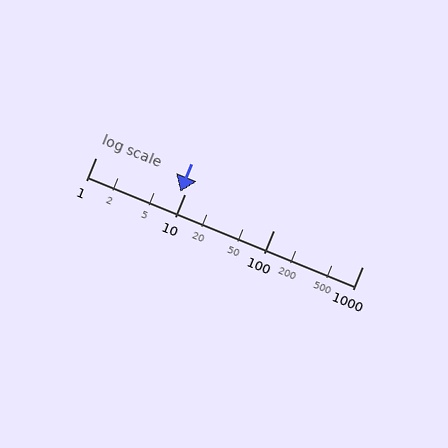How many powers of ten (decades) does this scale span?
The scale spans 3 decades, from 1 to 1000.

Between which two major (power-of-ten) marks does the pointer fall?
The pointer is between 1 and 10.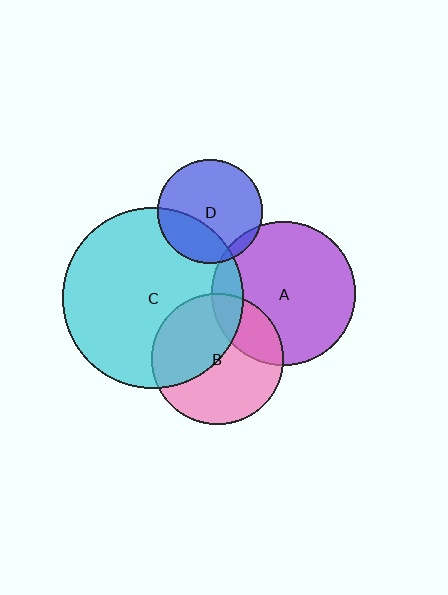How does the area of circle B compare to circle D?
Approximately 1.6 times.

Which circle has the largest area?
Circle C (cyan).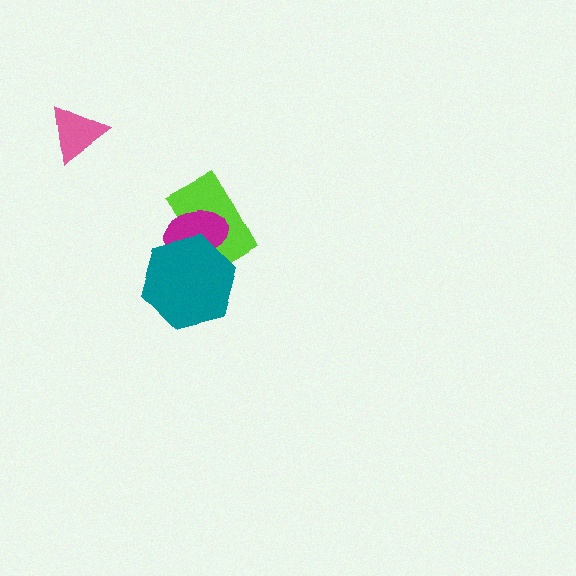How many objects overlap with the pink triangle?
0 objects overlap with the pink triangle.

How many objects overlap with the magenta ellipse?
2 objects overlap with the magenta ellipse.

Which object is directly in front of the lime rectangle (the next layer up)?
The magenta ellipse is directly in front of the lime rectangle.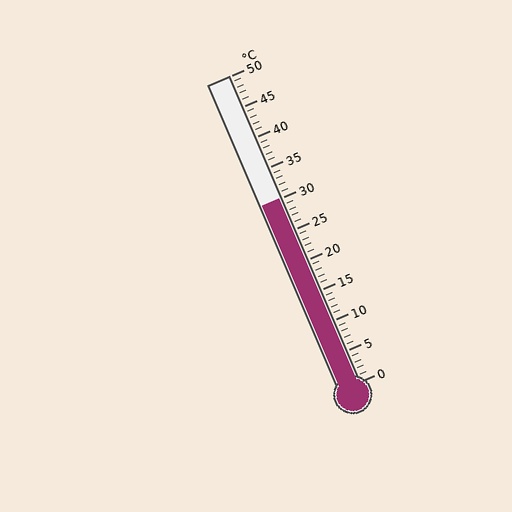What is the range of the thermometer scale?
The thermometer scale ranges from 0°C to 50°C.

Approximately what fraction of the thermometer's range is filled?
The thermometer is filled to approximately 60% of its range.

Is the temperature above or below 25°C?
The temperature is above 25°C.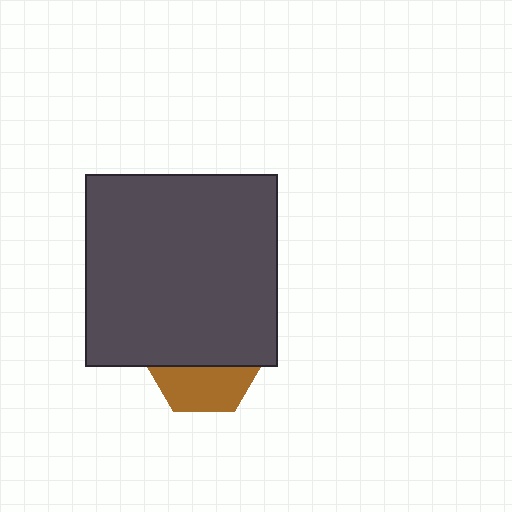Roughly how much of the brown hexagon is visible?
A small part of it is visible (roughly 39%).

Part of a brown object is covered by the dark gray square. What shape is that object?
It is a hexagon.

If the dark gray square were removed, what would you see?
You would see the complete brown hexagon.